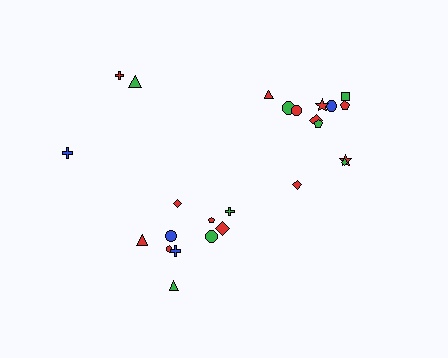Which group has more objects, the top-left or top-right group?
The top-right group.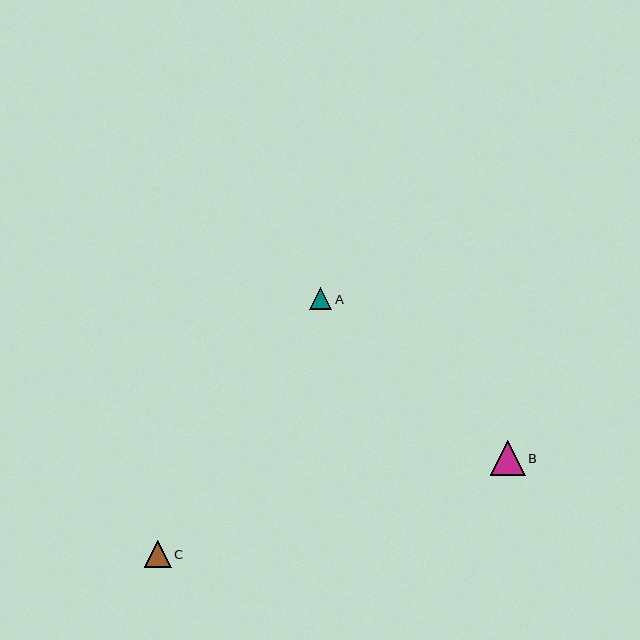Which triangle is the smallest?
Triangle A is the smallest with a size of approximately 23 pixels.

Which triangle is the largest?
Triangle B is the largest with a size of approximately 35 pixels.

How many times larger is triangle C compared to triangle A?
Triangle C is approximately 1.2 times the size of triangle A.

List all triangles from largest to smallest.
From largest to smallest: B, C, A.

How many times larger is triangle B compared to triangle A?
Triangle B is approximately 1.6 times the size of triangle A.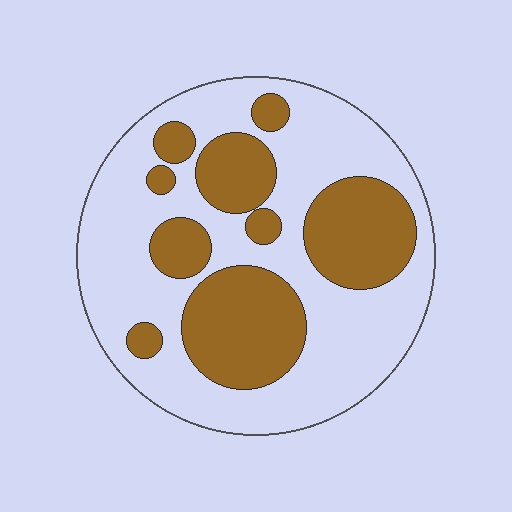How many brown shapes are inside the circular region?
9.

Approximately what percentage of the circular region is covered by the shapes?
Approximately 35%.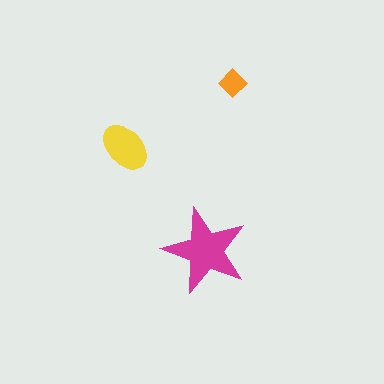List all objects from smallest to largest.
The orange diamond, the yellow ellipse, the magenta star.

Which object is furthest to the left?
The yellow ellipse is leftmost.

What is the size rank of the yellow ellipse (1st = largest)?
2nd.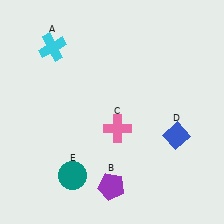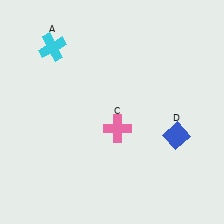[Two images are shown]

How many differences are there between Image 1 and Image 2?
There are 2 differences between the two images.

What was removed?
The purple pentagon (B), the teal circle (E) were removed in Image 2.